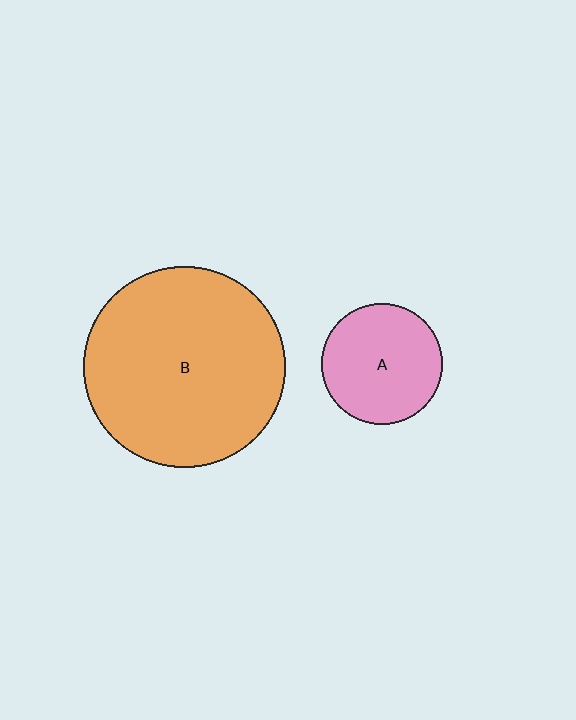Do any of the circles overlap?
No, none of the circles overlap.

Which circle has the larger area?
Circle B (orange).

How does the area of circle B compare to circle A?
Approximately 2.8 times.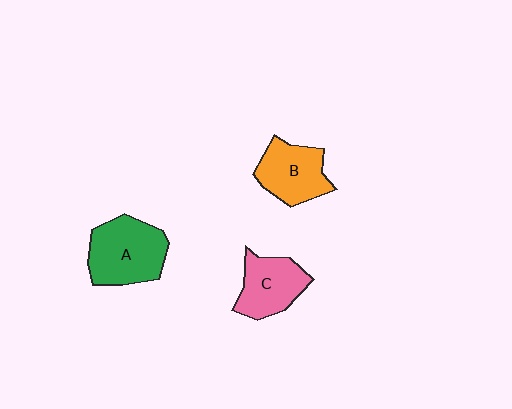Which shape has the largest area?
Shape A (green).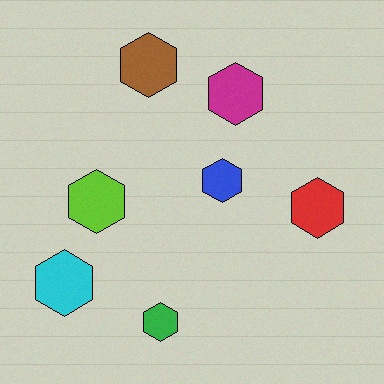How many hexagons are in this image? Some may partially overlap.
There are 7 hexagons.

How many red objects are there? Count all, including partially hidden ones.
There is 1 red object.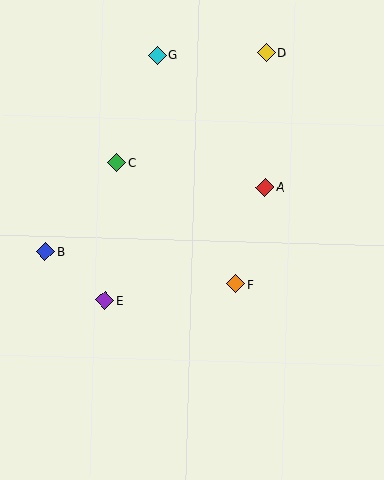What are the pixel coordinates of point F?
Point F is at (236, 284).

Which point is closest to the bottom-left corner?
Point E is closest to the bottom-left corner.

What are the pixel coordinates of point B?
Point B is at (46, 252).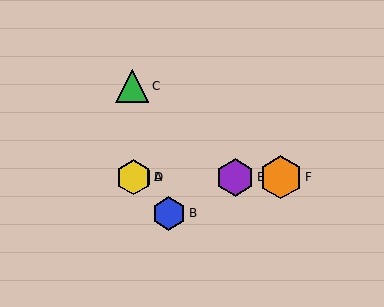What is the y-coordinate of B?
Object B is at y≈213.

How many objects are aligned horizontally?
4 objects (A, D, E, F) are aligned horizontally.